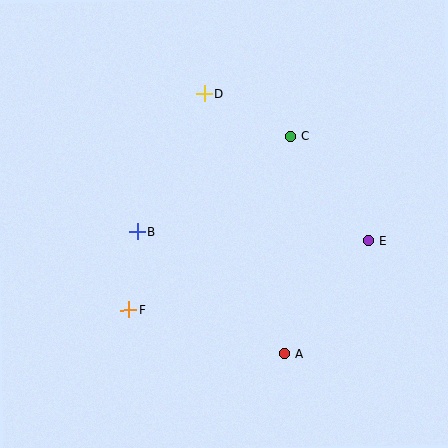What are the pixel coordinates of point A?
Point A is at (285, 354).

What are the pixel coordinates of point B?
Point B is at (137, 232).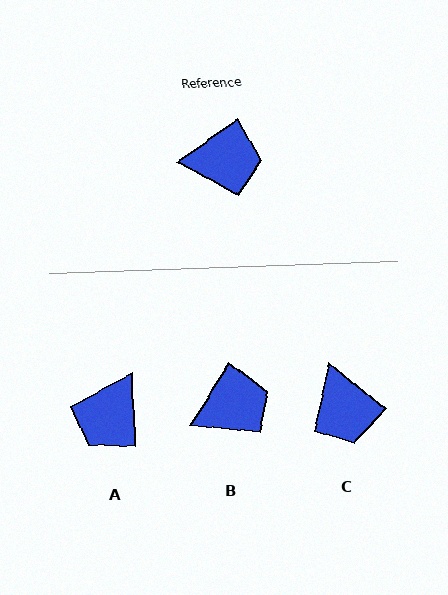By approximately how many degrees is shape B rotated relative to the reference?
Approximately 23 degrees counter-clockwise.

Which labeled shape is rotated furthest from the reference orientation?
A, about 122 degrees away.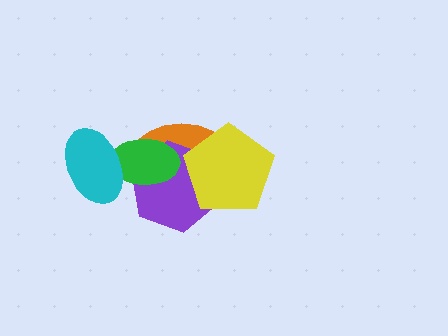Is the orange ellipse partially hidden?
Yes, it is partially covered by another shape.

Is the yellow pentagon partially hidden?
No, no other shape covers it.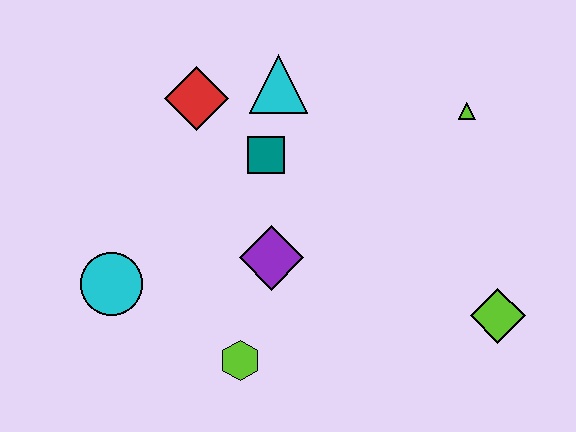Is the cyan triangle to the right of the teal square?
Yes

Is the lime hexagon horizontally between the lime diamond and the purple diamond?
No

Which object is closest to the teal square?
The cyan triangle is closest to the teal square.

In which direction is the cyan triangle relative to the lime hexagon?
The cyan triangle is above the lime hexagon.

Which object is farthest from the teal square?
The lime diamond is farthest from the teal square.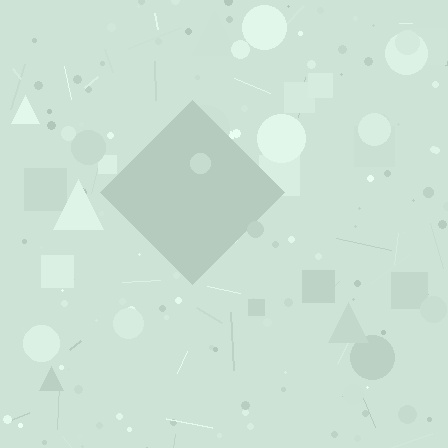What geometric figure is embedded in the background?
A diamond is embedded in the background.